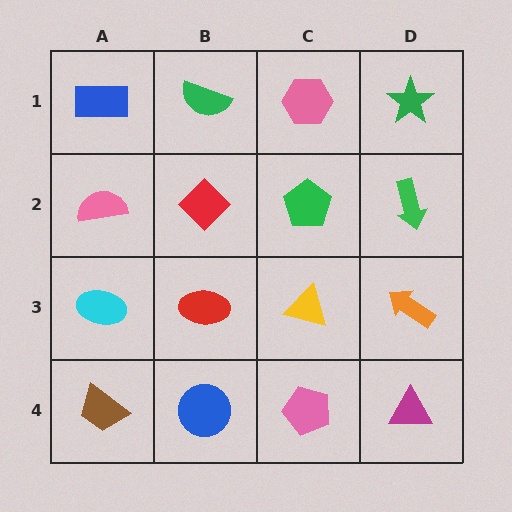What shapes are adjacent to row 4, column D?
An orange arrow (row 3, column D), a pink pentagon (row 4, column C).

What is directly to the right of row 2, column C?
A green arrow.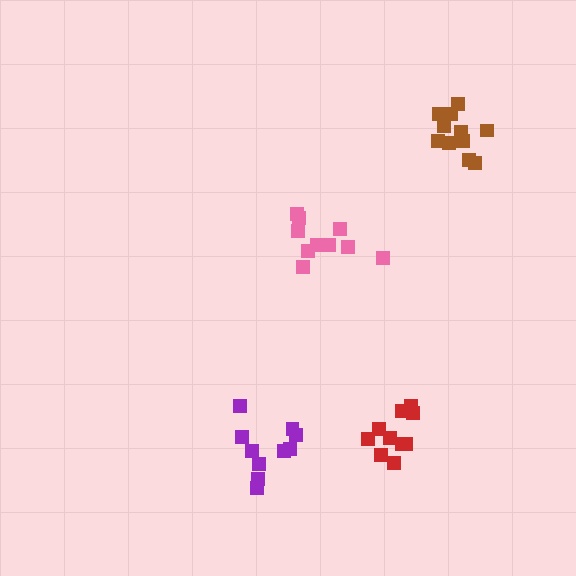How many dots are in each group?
Group 1: 10 dots, Group 2: 10 dots, Group 3: 11 dots, Group 4: 10 dots (41 total).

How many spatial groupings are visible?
There are 4 spatial groupings.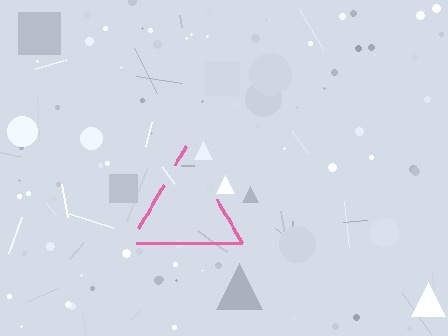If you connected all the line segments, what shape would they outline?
They would outline a triangle.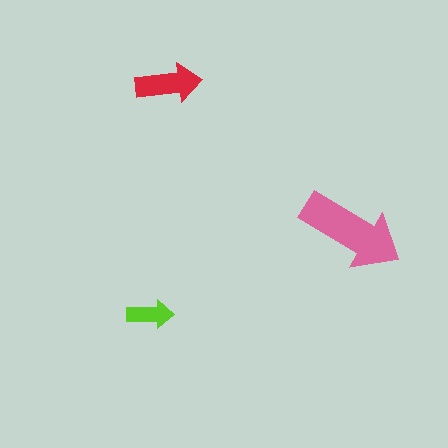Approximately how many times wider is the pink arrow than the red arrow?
About 1.5 times wider.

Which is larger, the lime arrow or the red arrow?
The red one.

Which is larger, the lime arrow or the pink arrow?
The pink one.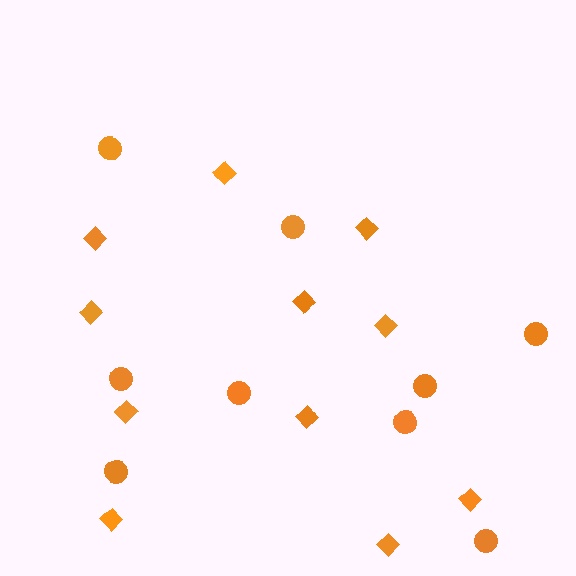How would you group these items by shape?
There are 2 groups: one group of diamonds (11) and one group of circles (9).